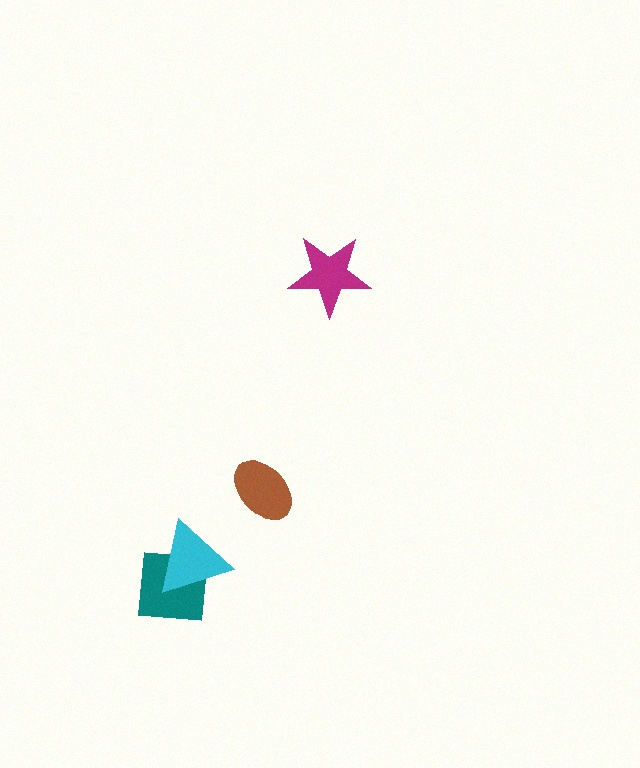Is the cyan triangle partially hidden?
No, no other shape covers it.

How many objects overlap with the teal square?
1 object overlaps with the teal square.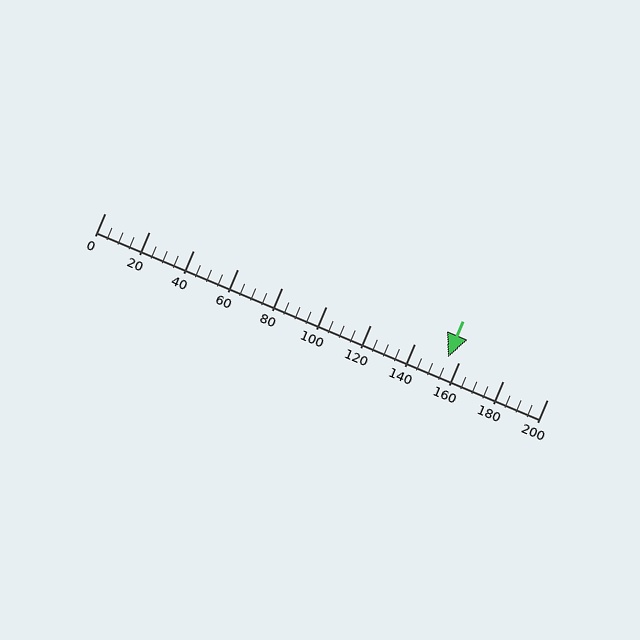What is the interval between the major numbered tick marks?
The major tick marks are spaced 20 units apart.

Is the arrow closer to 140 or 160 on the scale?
The arrow is closer to 160.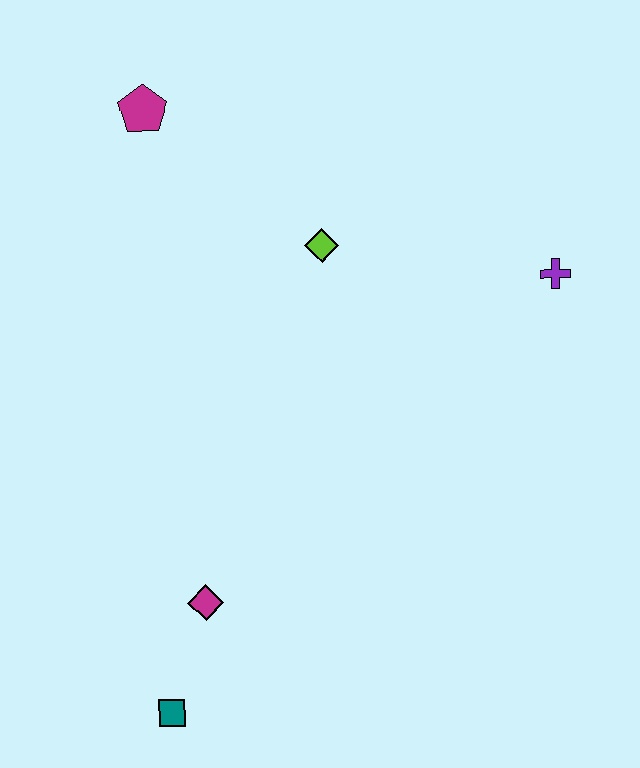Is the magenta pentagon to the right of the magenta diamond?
No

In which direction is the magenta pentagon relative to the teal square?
The magenta pentagon is above the teal square.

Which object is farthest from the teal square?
The magenta pentagon is farthest from the teal square.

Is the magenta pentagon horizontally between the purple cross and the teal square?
No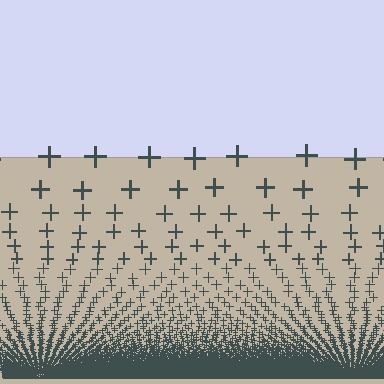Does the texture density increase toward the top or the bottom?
Density increases toward the bottom.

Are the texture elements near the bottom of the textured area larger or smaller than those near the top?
Smaller. The gradient is inverted — elements near the bottom are smaller and denser.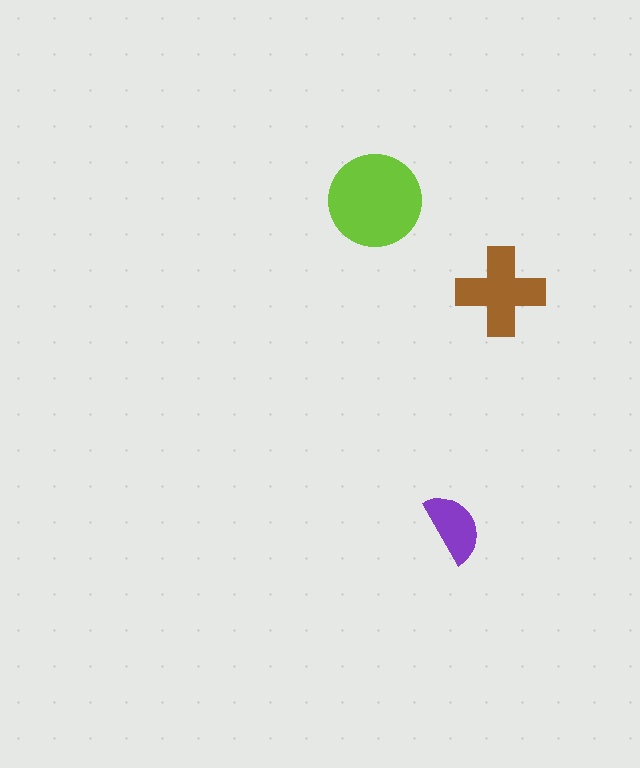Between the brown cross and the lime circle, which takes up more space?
The lime circle.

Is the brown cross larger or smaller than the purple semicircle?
Larger.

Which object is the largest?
The lime circle.